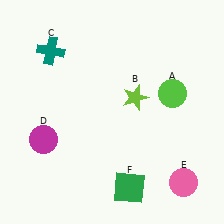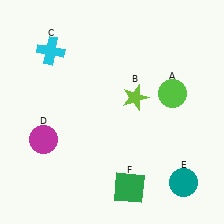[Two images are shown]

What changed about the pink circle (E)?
In Image 1, E is pink. In Image 2, it changed to teal.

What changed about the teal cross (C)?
In Image 1, C is teal. In Image 2, it changed to cyan.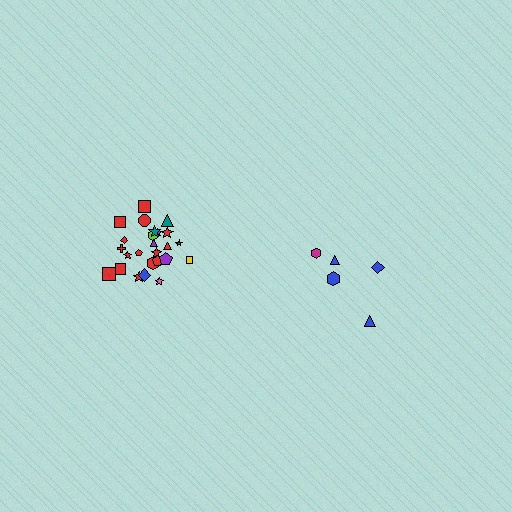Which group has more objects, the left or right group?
The left group.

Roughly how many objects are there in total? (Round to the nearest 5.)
Roughly 30 objects in total.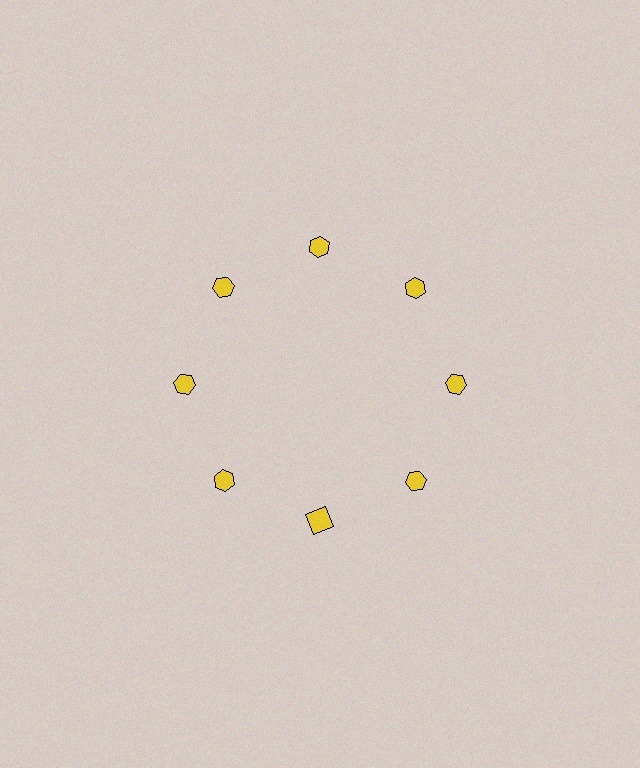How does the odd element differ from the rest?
It has a different shape: square instead of hexagon.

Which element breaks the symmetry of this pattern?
The yellow square at roughly the 6 o'clock position breaks the symmetry. All other shapes are yellow hexagons.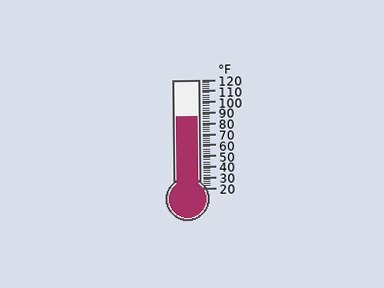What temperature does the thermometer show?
The thermometer shows approximately 86°F.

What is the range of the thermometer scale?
The thermometer scale ranges from 20°F to 120°F.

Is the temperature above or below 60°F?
The temperature is above 60°F.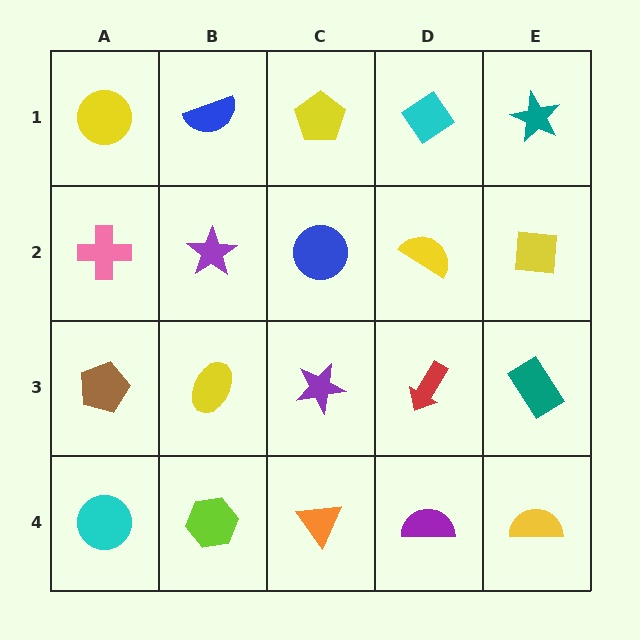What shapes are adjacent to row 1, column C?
A blue circle (row 2, column C), a blue semicircle (row 1, column B), a cyan diamond (row 1, column D).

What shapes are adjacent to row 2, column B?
A blue semicircle (row 1, column B), a yellow ellipse (row 3, column B), a pink cross (row 2, column A), a blue circle (row 2, column C).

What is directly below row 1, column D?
A yellow semicircle.